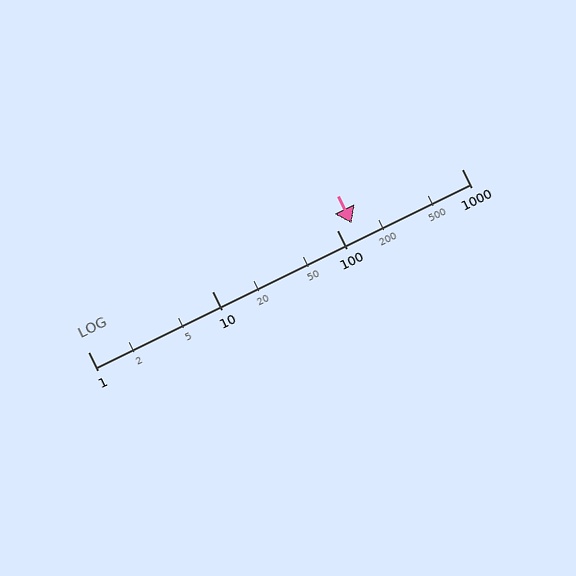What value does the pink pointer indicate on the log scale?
The pointer indicates approximately 130.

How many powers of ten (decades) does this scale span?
The scale spans 3 decades, from 1 to 1000.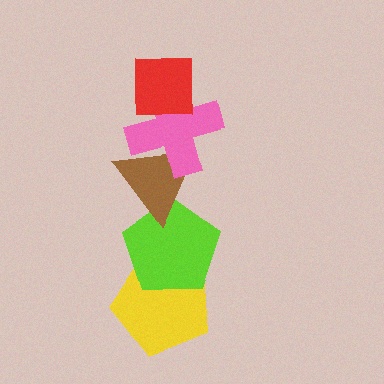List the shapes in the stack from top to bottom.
From top to bottom: the red square, the pink cross, the brown triangle, the lime pentagon, the yellow pentagon.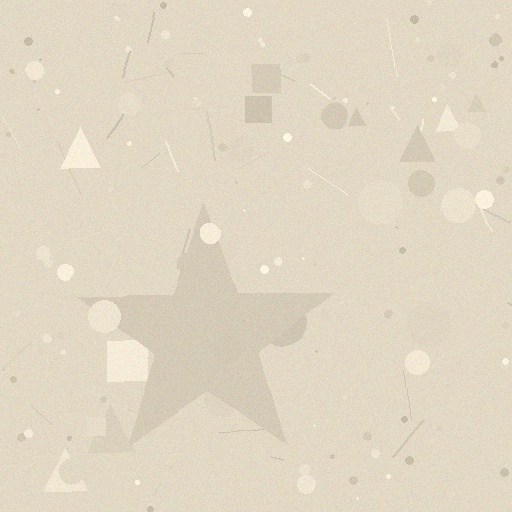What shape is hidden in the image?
A star is hidden in the image.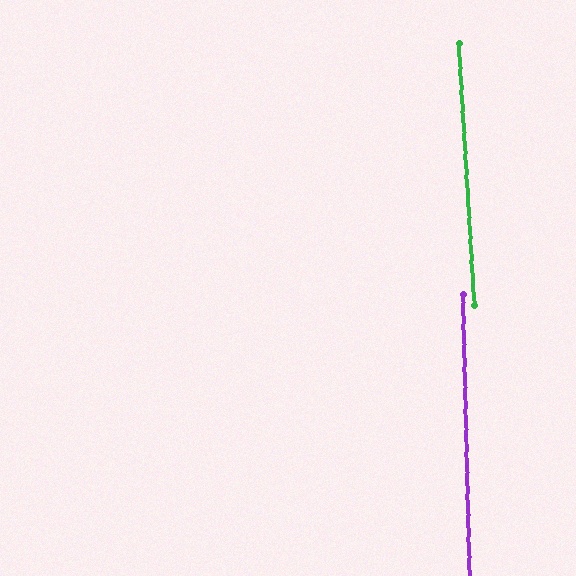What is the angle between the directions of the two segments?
Approximately 2 degrees.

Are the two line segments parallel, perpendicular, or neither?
Parallel — their directions differ by only 1.8°.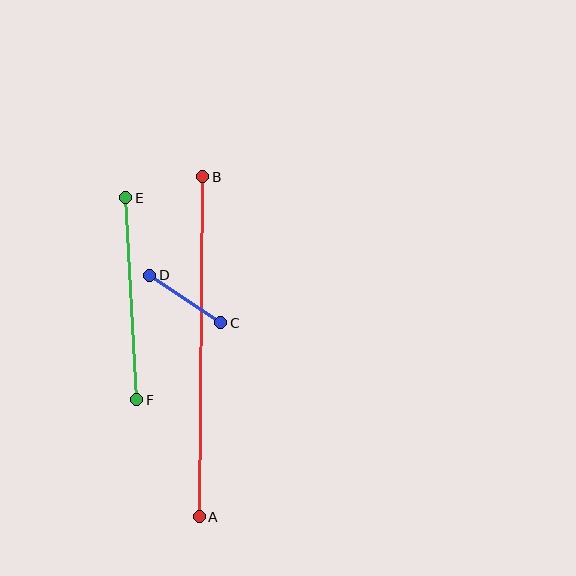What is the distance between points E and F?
The distance is approximately 202 pixels.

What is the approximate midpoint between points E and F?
The midpoint is at approximately (131, 299) pixels.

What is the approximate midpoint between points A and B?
The midpoint is at approximately (201, 347) pixels.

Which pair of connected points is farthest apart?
Points A and B are farthest apart.